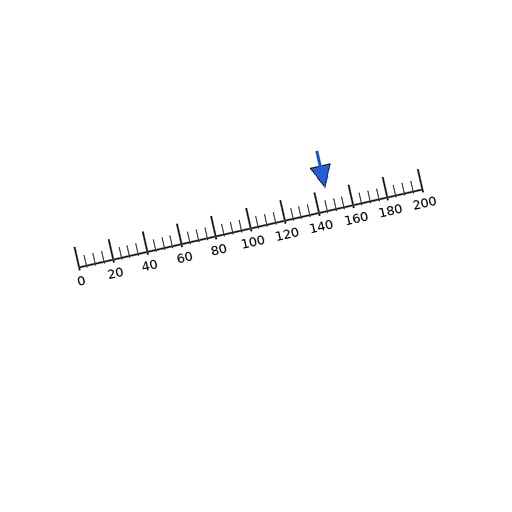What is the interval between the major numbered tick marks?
The major tick marks are spaced 20 units apart.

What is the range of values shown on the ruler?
The ruler shows values from 0 to 200.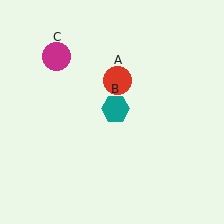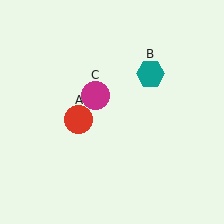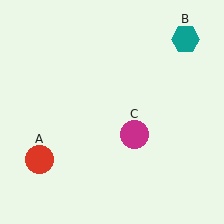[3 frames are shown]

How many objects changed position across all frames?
3 objects changed position: red circle (object A), teal hexagon (object B), magenta circle (object C).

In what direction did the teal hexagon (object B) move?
The teal hexagon (object B) moved up and to the right.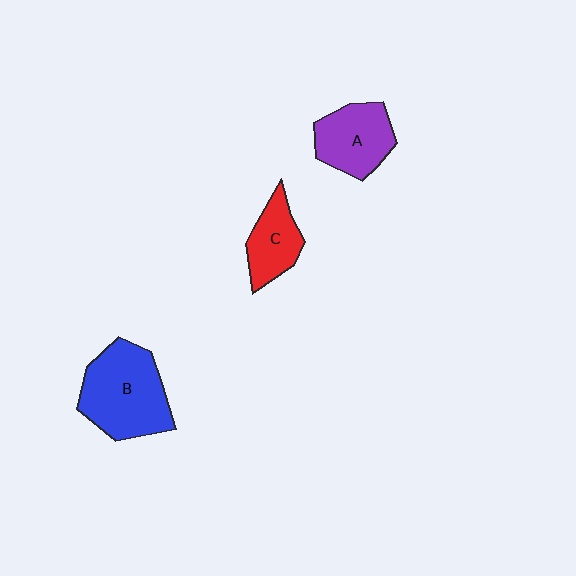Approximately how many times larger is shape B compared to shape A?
Approximately 1.5 times.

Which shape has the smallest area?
Shape C (red).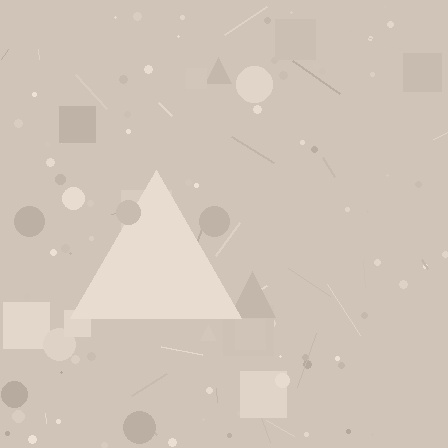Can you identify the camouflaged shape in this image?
The camouflaged shape is a triangle.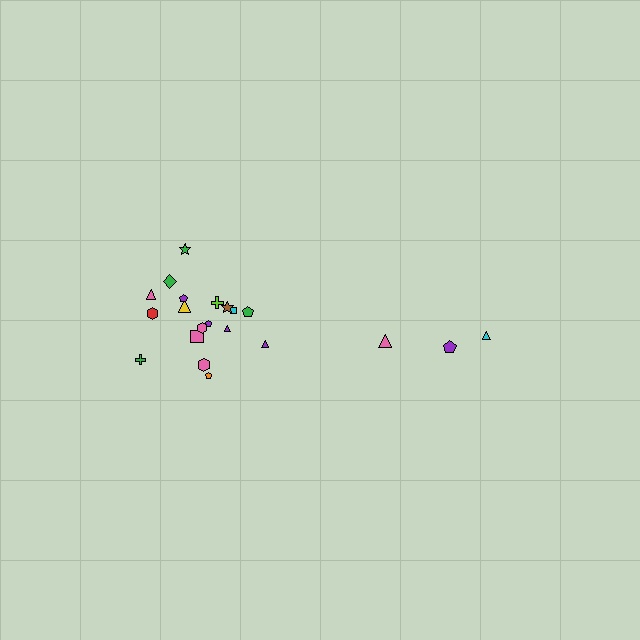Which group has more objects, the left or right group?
The left group.